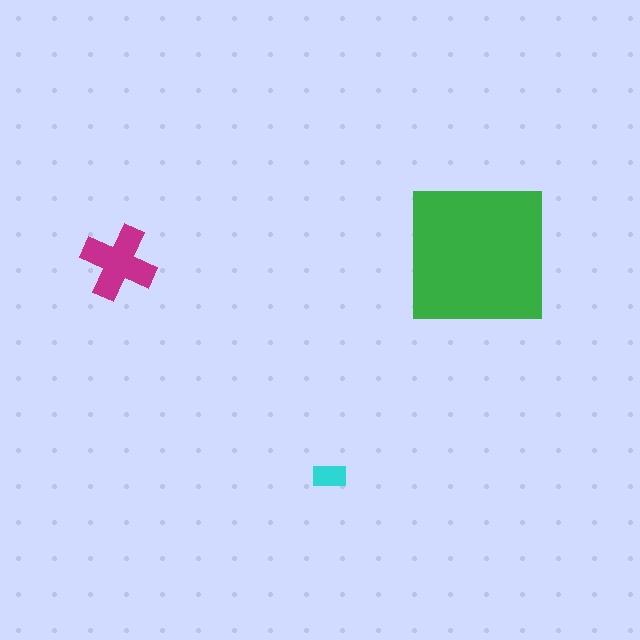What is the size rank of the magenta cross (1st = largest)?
2nd.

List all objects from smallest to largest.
The cyan rectangle, the magenta cross, the green square.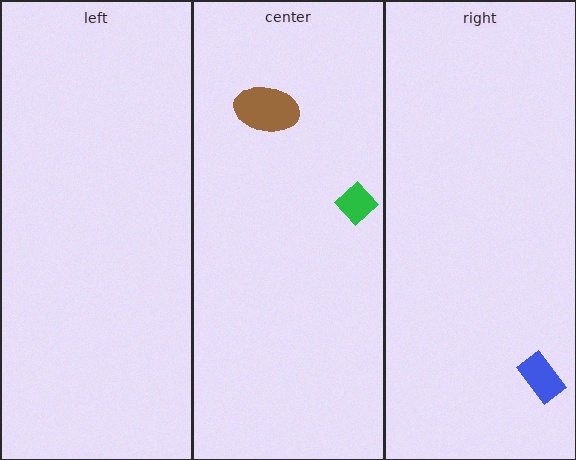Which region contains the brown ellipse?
The center region.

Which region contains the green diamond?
The center region.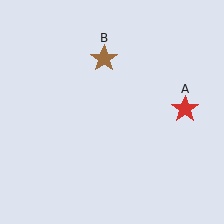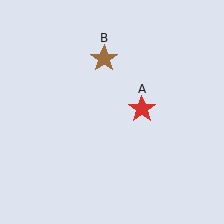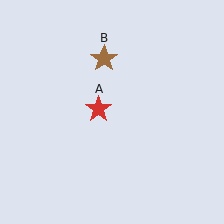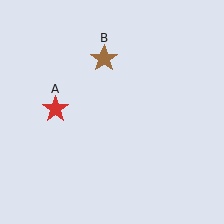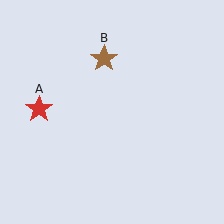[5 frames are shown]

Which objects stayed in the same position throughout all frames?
Brown star (object B) remained stationary.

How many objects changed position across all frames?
1 object changed position: red star (object A).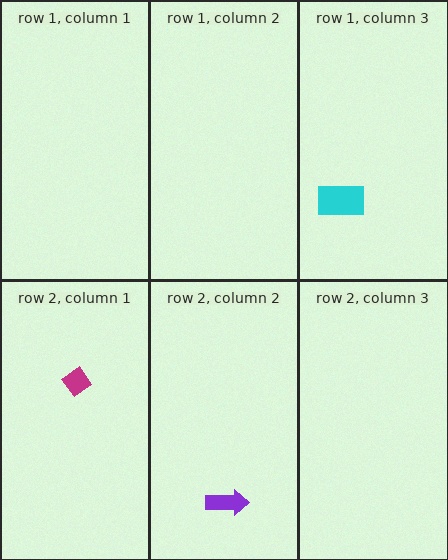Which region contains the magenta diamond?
The row 2, column 1 region.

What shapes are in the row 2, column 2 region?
The purple arrow.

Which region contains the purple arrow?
The row 2, column 2 region.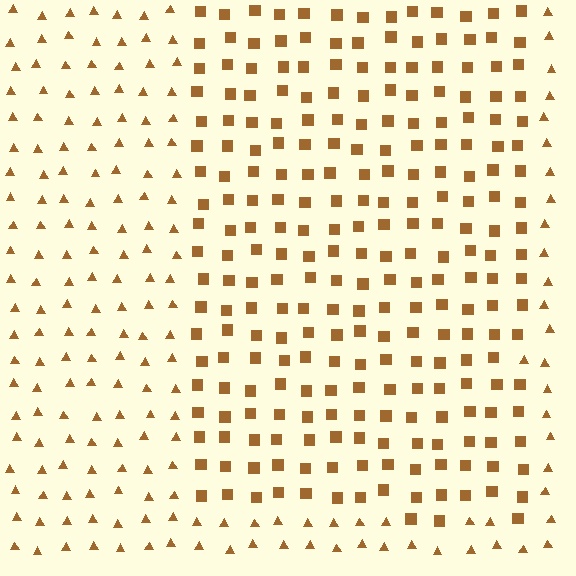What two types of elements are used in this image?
The image uses squares inside the rectangle region and triangles outside it.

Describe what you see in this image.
The image is filled with small brown elements arranged in a uniform grid. A rectangle-shaped region contains squares, while the surrounding area contains triangles. The boundary is defined purely by the change in element shape.